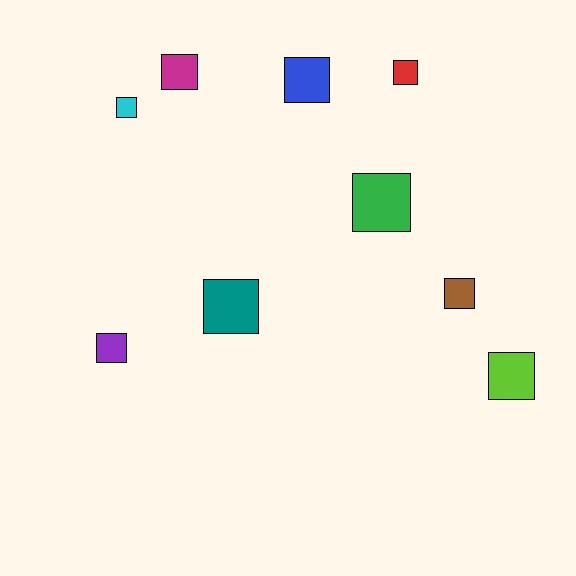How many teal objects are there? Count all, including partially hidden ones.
There is 1 teal object.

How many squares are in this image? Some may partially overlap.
There are 9 squares.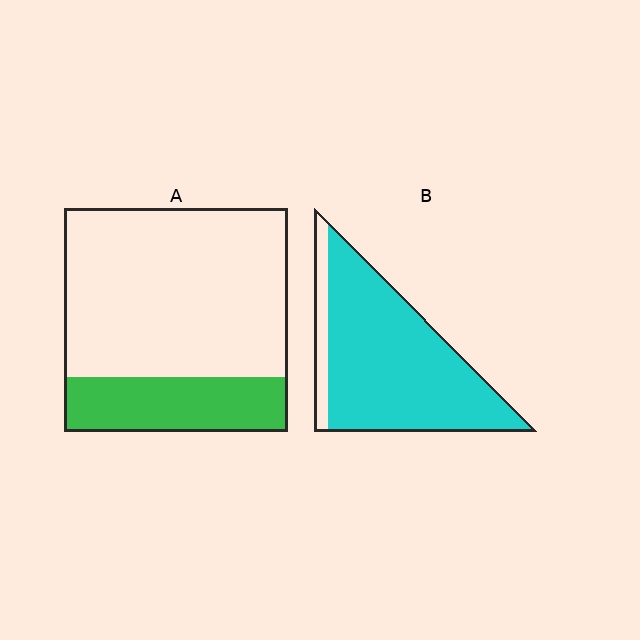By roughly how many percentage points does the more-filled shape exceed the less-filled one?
By roughly 65 percentage points (B over A).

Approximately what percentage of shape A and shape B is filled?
A is approximately 25% and B is approximately 90%.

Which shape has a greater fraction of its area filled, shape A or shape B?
Shape B.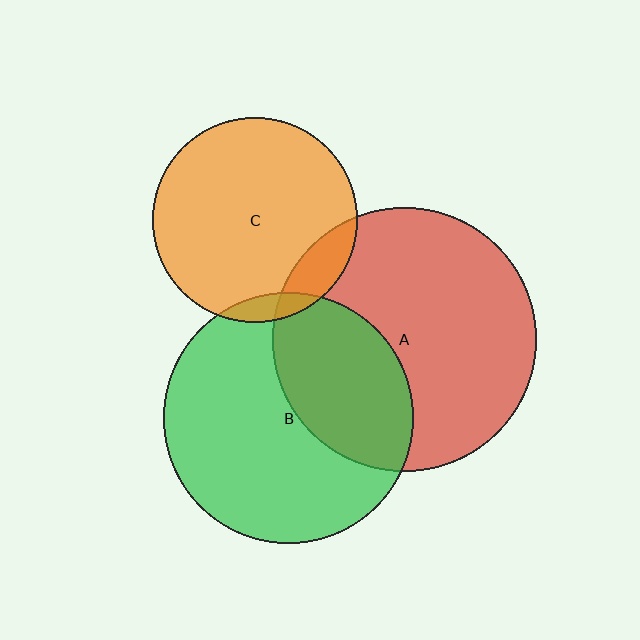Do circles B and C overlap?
Yes.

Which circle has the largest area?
Circle A (red).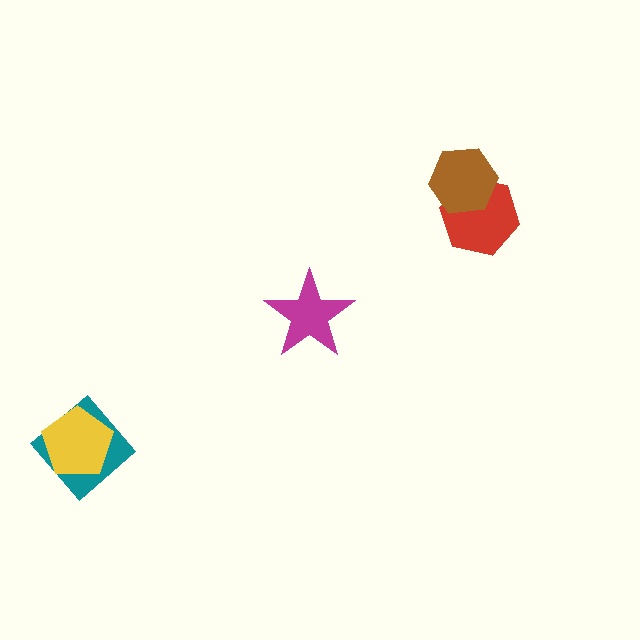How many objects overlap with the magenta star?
0 objects overlap with the magenta star.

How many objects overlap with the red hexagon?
1 object overlaps with the red hexagon.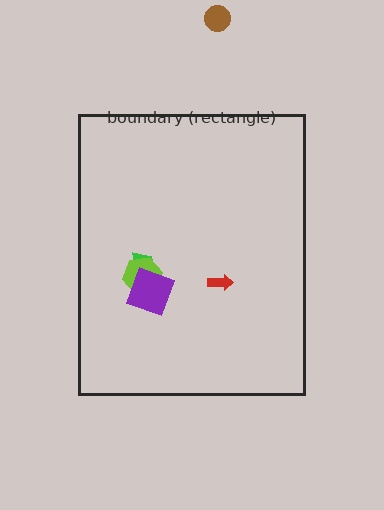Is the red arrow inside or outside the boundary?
Inside.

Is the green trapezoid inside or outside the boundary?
Inside.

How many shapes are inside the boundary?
4 inside, 1 outside.